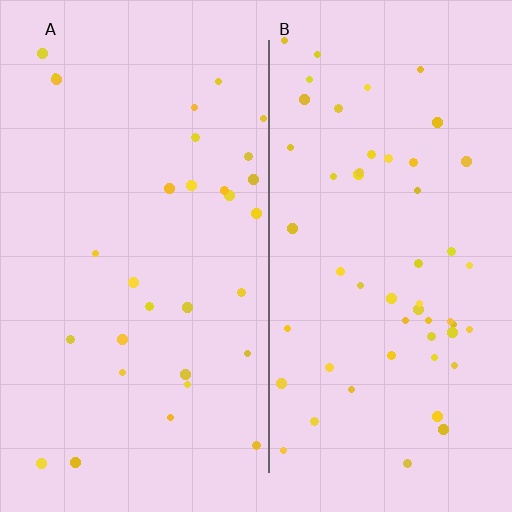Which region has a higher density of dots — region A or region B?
B (the right).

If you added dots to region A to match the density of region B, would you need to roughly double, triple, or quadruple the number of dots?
Approximately double.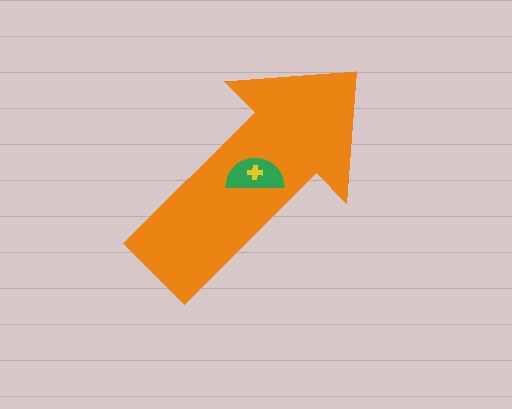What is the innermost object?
The yellow cross.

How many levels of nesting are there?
3.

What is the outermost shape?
The orange arrow.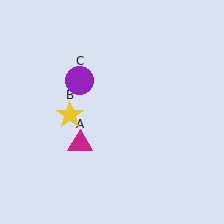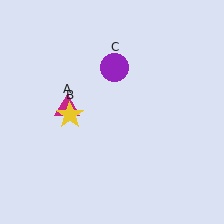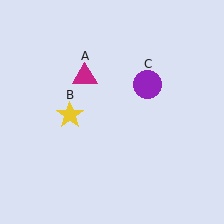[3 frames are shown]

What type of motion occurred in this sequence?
The magenta triangle (object A), purple circle (object C) rotated clockwise around the center of the scene.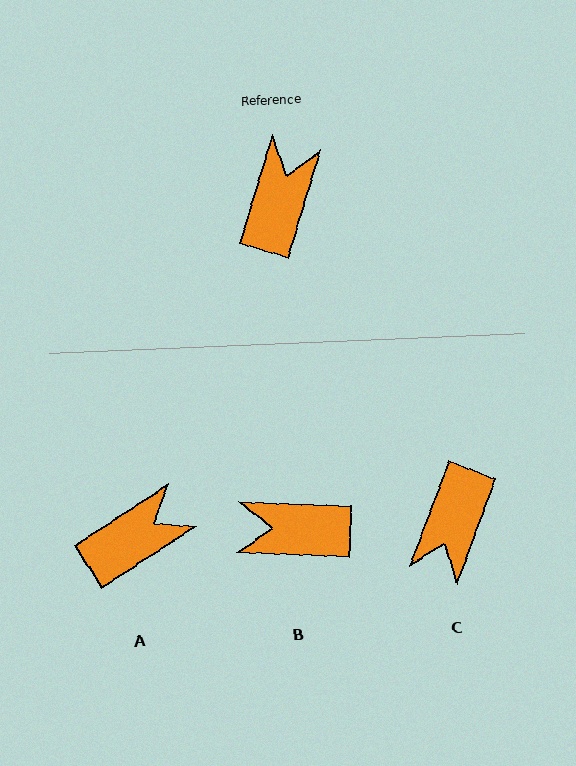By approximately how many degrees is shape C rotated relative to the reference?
Approximately 176 degrees counter-clockwise.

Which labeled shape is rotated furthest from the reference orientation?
C, about 176 degrees away.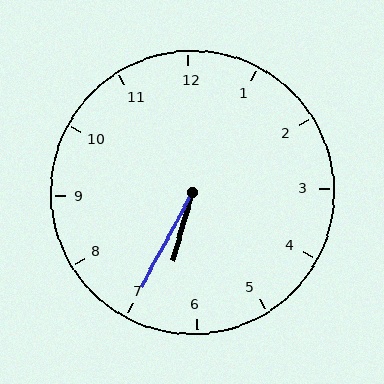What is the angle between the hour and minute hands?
Approximately 12 degrees.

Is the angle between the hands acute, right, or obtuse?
It is acute.